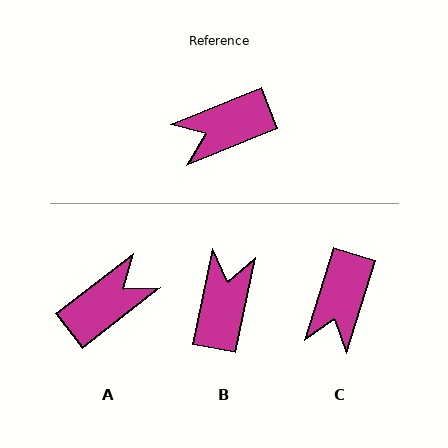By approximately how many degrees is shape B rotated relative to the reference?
Approximately 124 degrees clockwise.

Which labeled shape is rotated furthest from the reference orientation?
A, about 164 degrees away.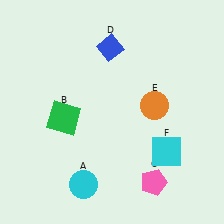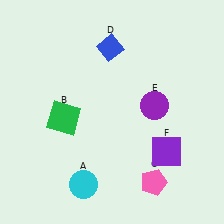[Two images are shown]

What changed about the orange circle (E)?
In Image 1, E is orange. In Image 2, it changed to purple.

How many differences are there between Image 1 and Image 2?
There are 2 differences between the two images.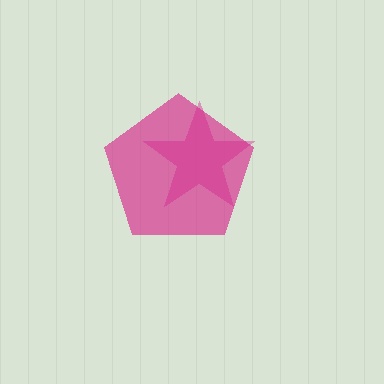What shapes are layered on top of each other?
The layered shapes are: a pink star, a magenta pentagon.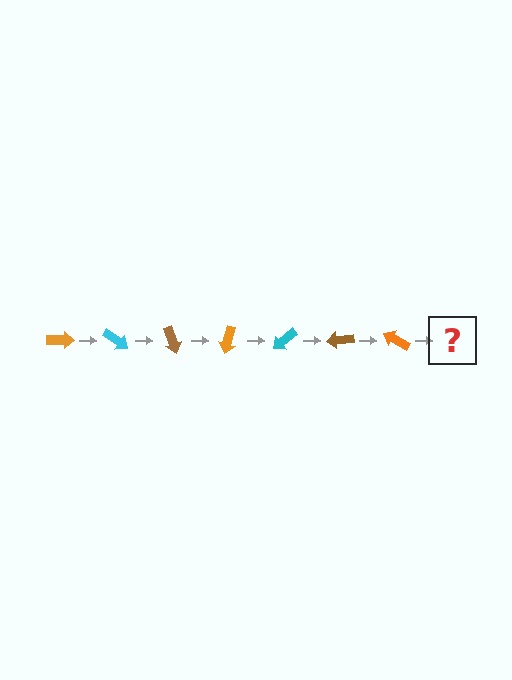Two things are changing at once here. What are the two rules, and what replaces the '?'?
The two rules are that it rotates 35 degrees each step and the color cycles through orange, cyan, and brown. The '?' should be a cyan arrow, rotated 245 degrees from the start.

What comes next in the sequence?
The next element should be a cyan arrow, rotated 245 degrees from the start.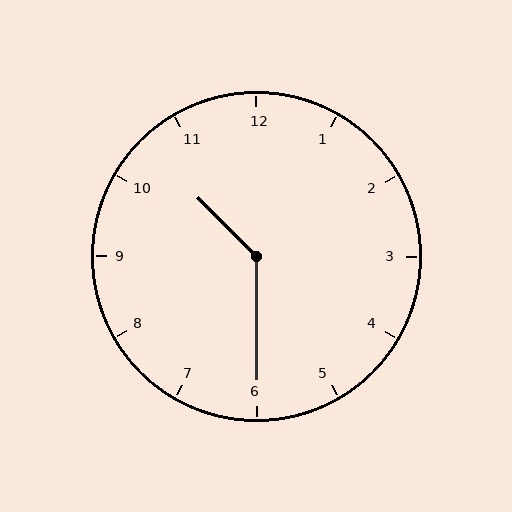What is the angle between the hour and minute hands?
Approximately 135 degrees.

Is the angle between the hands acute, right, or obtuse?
It is obtuse.